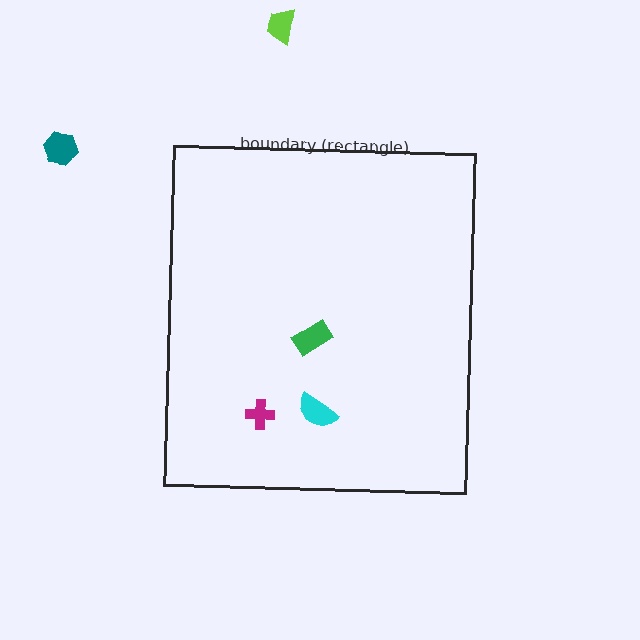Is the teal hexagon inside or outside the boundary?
Outside.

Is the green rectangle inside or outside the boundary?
Inside.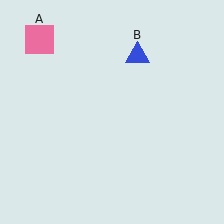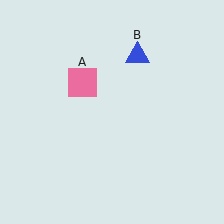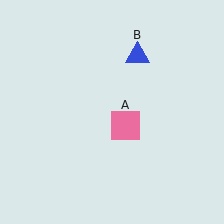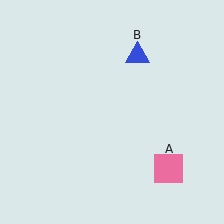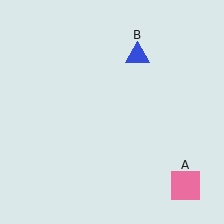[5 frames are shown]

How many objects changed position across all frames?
1 object changed position: pink square (object A).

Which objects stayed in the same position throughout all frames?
Blue triangle (object B) remained stationary.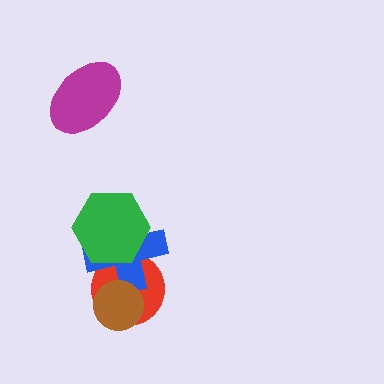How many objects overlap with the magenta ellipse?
0 objects overlap with the magenta ellipse.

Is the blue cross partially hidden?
Yes, it is partially covered by another shape.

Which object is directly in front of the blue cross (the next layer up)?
The brown circle is directly in front of the blue cross.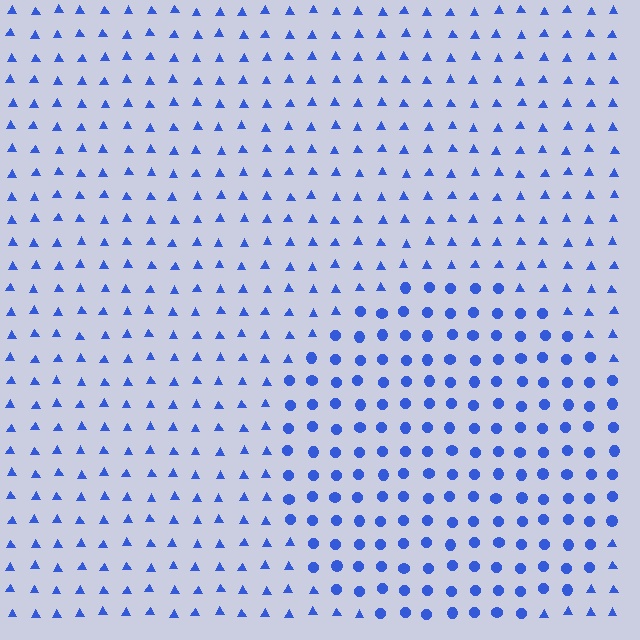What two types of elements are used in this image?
The image uses circles inside the circle region and triangles outside it.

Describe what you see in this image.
The image is filled with small blue elements arranged in a uniform grid. A circle-shaped region contains circles, while the surrounding area contains triangles. The boundary is defined purely by the change in element shape.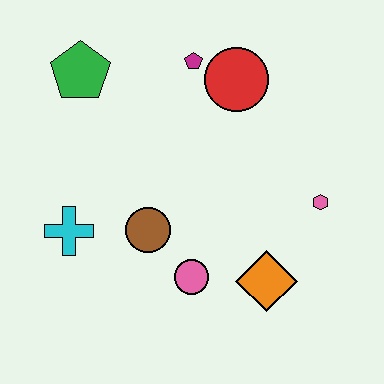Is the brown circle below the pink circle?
No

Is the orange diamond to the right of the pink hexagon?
No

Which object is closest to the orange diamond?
The pink circle is closest to the orange diamond.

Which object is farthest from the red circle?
The cyan cross is farthest from the red circle.